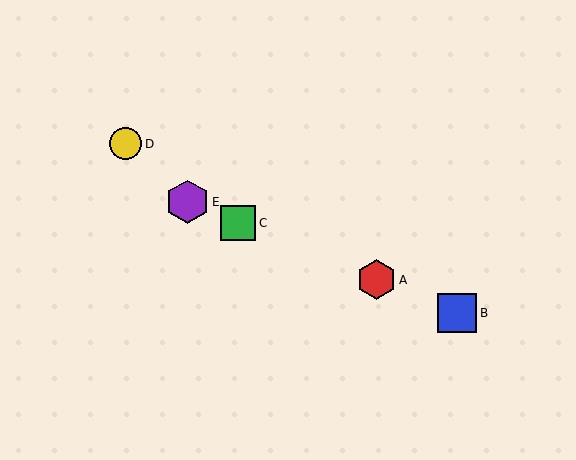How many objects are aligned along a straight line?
4 objects (A, B, C, E) are aligned along a straight line.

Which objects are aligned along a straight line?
Objects A, B, C, E are aligned along a straight line.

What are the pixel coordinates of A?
Object A is at (376, 280).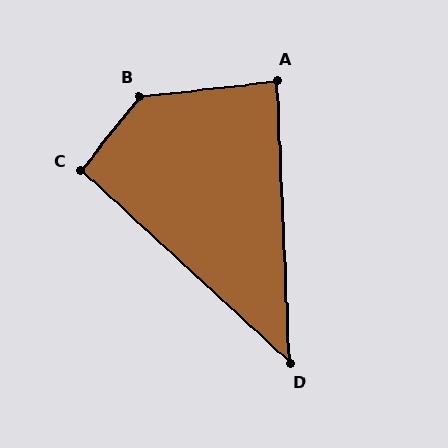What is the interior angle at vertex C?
Approximately 94 degrees (approximately right).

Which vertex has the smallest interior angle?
D, at approximately 45 degrees.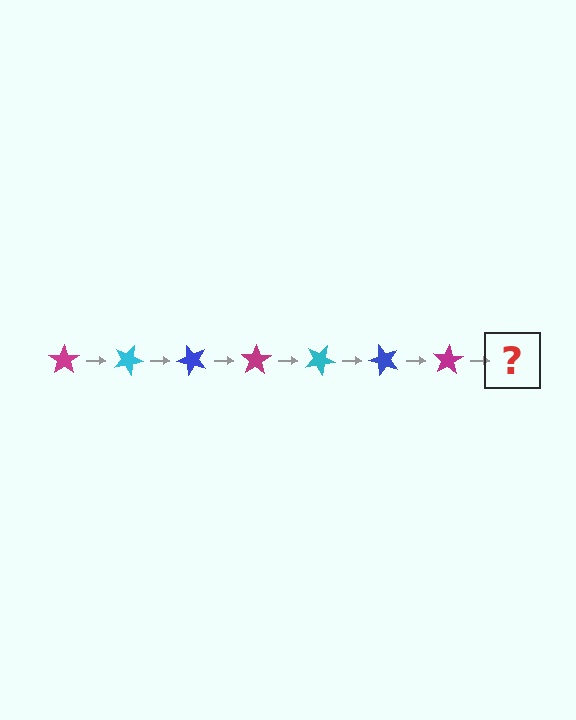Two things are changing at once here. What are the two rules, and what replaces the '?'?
The two rules are that it rotates 25 degrees each step and the color cycles through magenta, cyan, and blue. The '?' should be a cyan star, rotated 175 degrees from the start.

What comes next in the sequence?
The next element should be a cyan star, rotated 175 degrees from the start.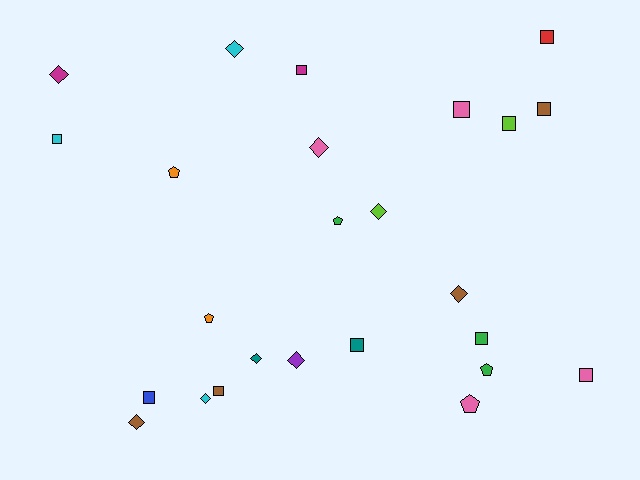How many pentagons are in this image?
There are 5 pentagons.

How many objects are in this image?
There are 25 objects.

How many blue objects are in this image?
There is 1 blue object.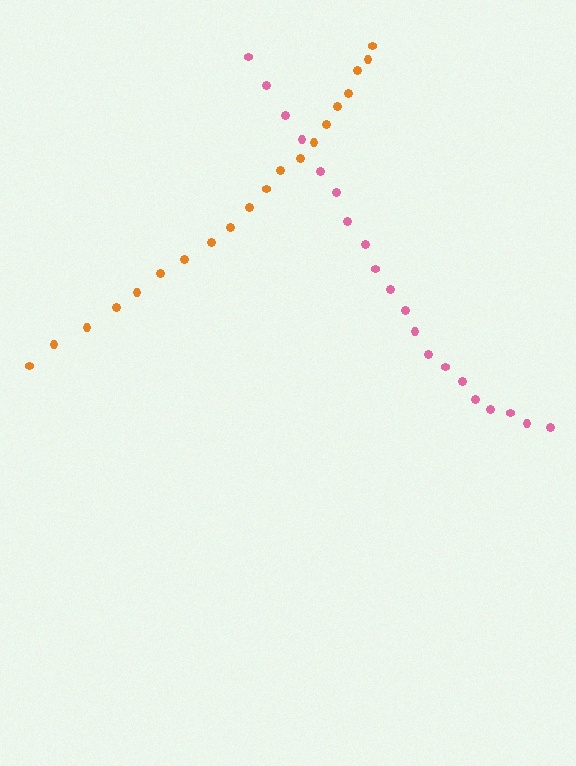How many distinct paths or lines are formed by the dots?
There are 2 distinct paths.